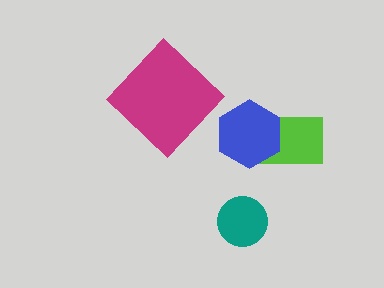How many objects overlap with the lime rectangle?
1 object overlaps with the lime rectangle.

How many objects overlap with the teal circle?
0 objects overlap with the teal circle.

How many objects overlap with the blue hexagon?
1 object overlaps with the blue hexagon.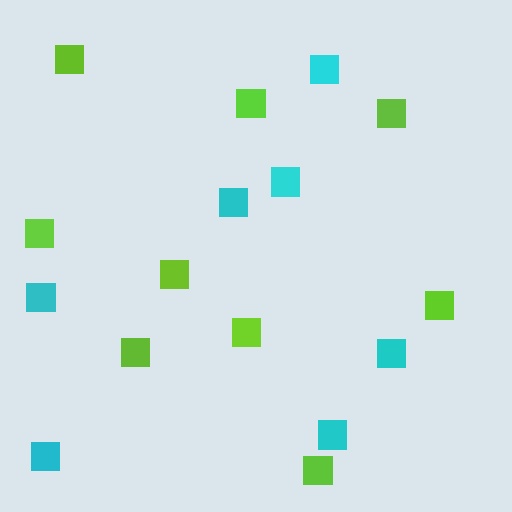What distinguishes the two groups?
There are 2 groups: one group of cyan squares (7) and one group of lime squares (9).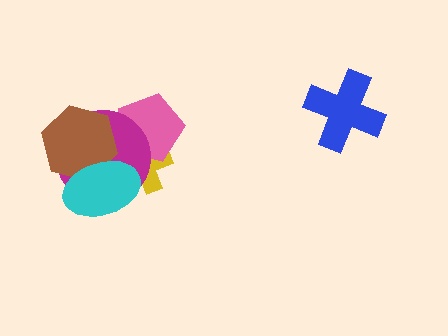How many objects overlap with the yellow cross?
3 objects overlap with the yellow cross.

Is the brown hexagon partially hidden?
Yes, it is partially covered by another shape.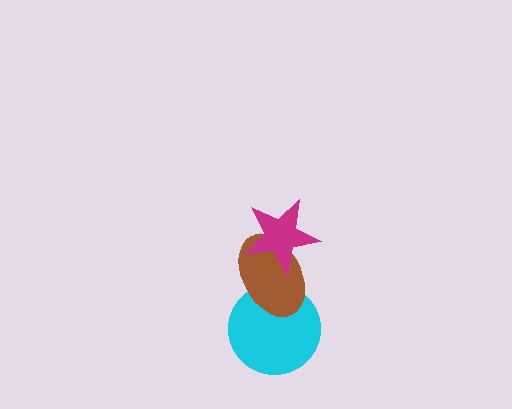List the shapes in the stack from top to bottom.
From top to bottom: the magenta star, the brown ellipse, the cyan circle.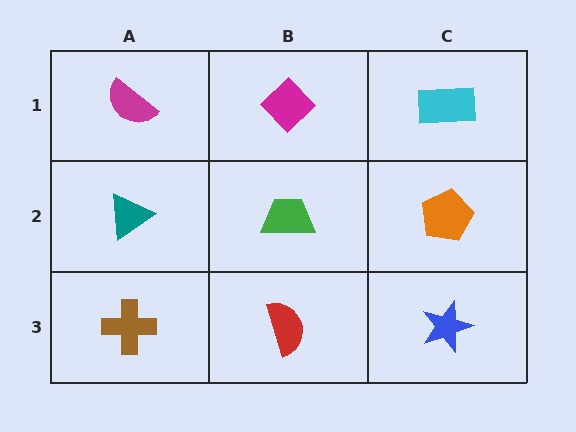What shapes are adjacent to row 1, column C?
An orange pentagon (row 2, column C), a magenta diamond (row 1, column B).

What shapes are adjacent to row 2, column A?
A magenta semicircle (row 1, column A), a brown cross (row 3, column A), a green trapezoid (row 2, column B).